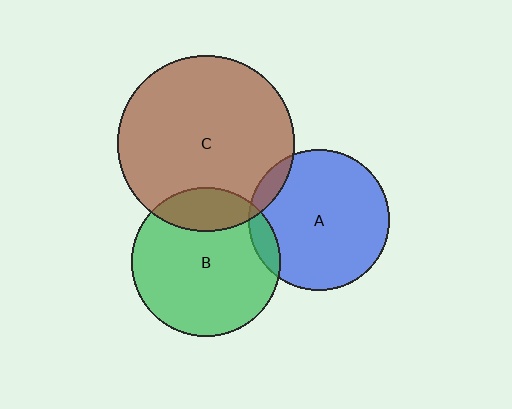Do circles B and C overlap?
Yes.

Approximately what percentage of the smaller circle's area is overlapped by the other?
Approximately 20%.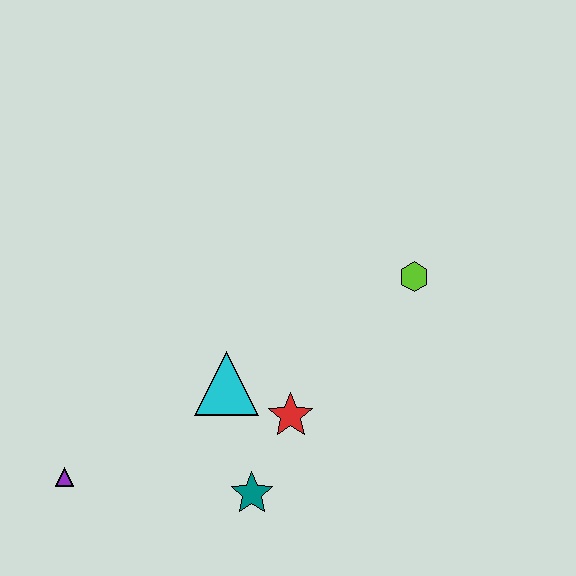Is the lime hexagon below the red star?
No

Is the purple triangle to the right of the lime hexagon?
No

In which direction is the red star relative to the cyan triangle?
The red star is to the right of the cyan triangle.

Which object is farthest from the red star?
The purple triangle is farthest from the red star.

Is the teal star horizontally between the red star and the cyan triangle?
Yes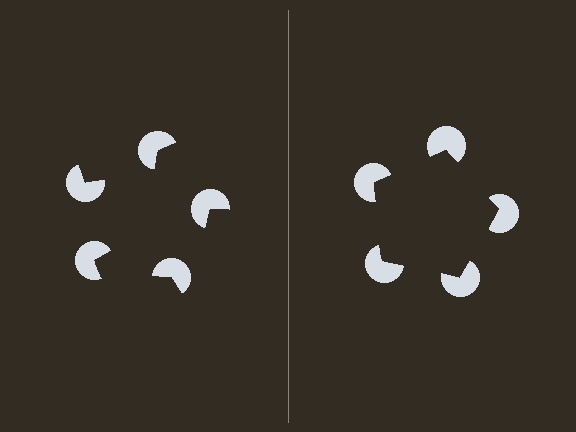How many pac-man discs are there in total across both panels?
10 — 5 on each side.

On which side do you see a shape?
An illusory pentagon appears on the right side. On the left side the wedge cuts are rotated, so no coherent shape forms.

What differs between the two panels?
The pac-man discs are positioned identically on both sides; only the wedge orientations differ. On the right they align to a pentagon; on the left they are misaligned.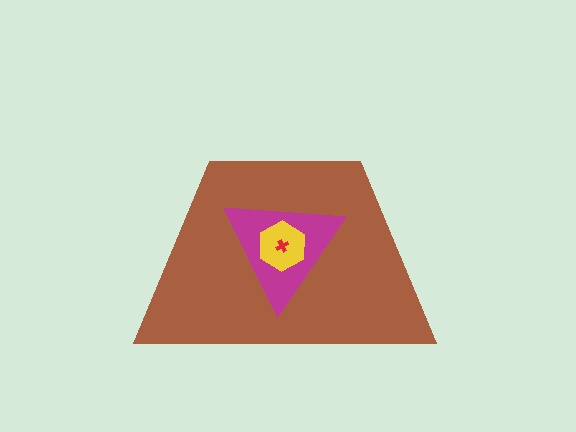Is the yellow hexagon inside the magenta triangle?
Yes.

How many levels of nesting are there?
4.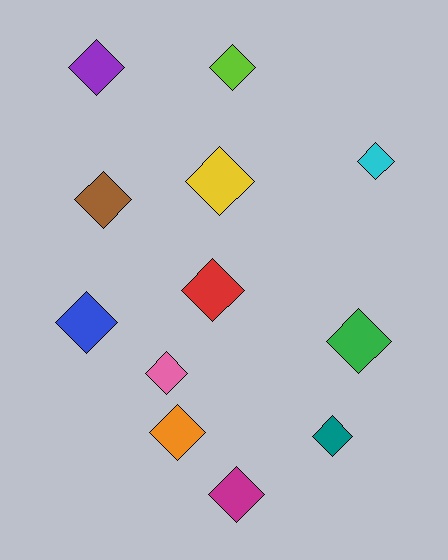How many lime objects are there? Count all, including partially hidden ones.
There is 1 lime object.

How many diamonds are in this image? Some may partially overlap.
There are 12 diamonds.